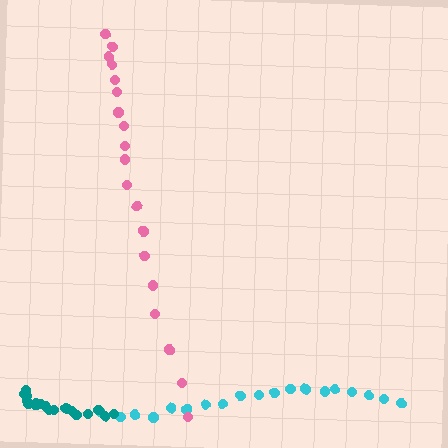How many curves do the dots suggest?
There are 3 distinct paths.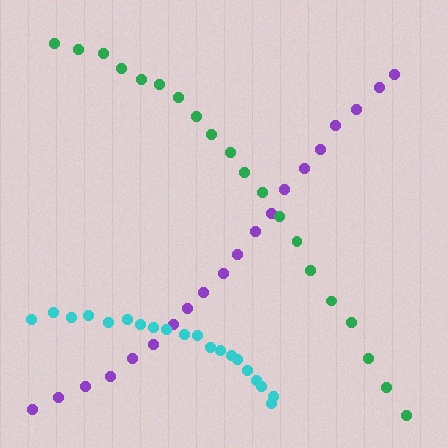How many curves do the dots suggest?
There are 3 distinct paths.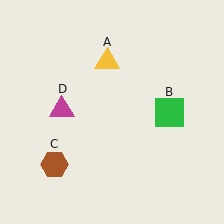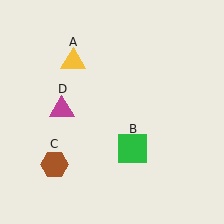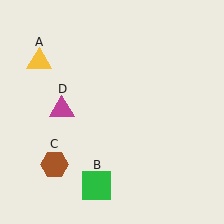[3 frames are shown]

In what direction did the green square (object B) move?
The green square (object B) moved down and to the left.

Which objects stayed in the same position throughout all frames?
Brown hexagon (object C) and magenta triangle (object D) remained stationary.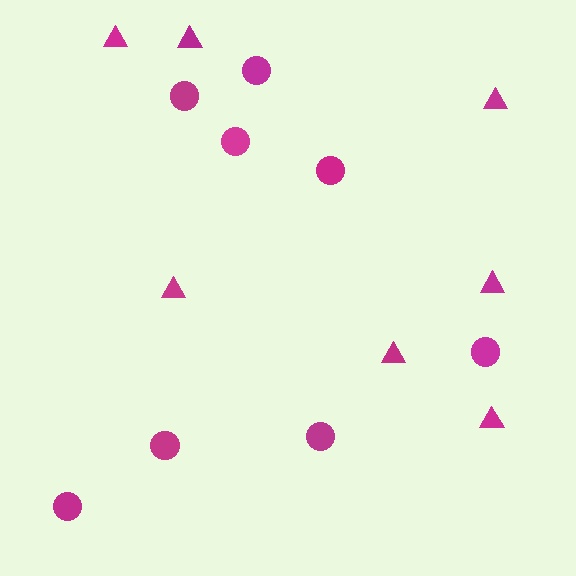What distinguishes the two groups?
There are 2 groups: one group of circles (8) and one group of triangles (7).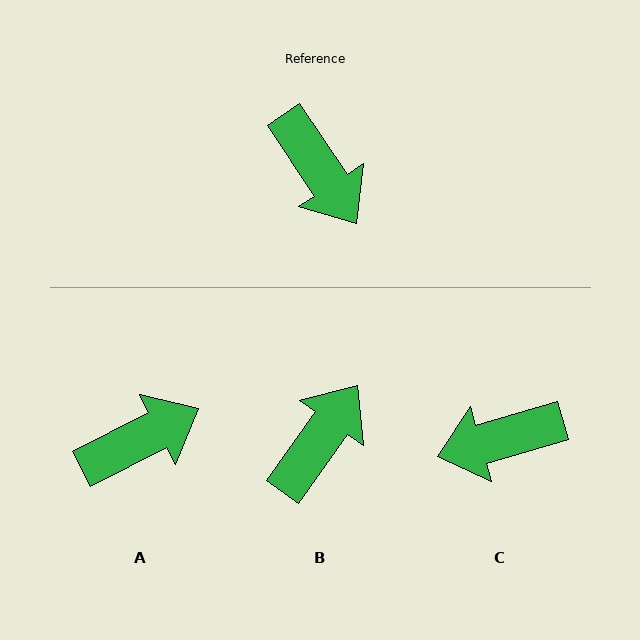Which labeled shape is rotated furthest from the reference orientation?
B, about 111 degrees away.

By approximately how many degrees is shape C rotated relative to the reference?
Approximately 108 degrees clockwise.